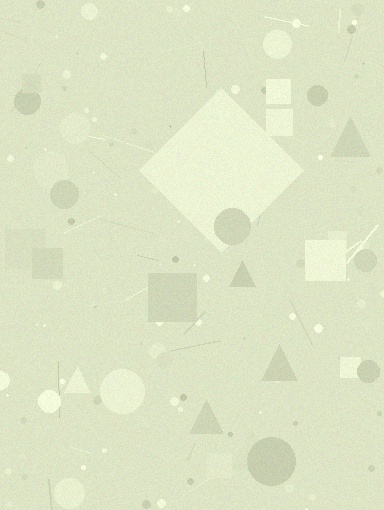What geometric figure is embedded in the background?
A diamond is embedded in the background.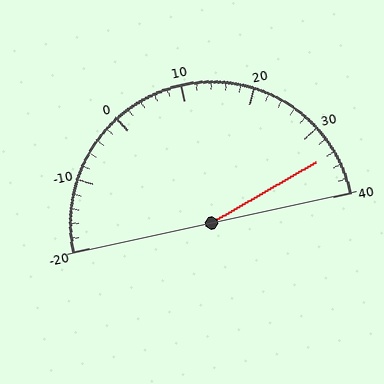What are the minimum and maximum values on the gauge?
The gauge ranges from -20 to 40.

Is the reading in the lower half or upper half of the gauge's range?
The reading is in the upper half of the range (-20 to 40).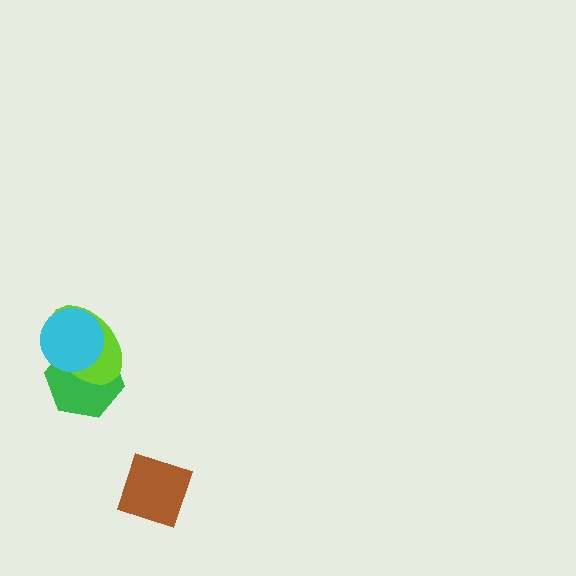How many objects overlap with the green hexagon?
2 objects overlap with the green hexagon.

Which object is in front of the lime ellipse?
The cyan circle is in front of the lime ellipse.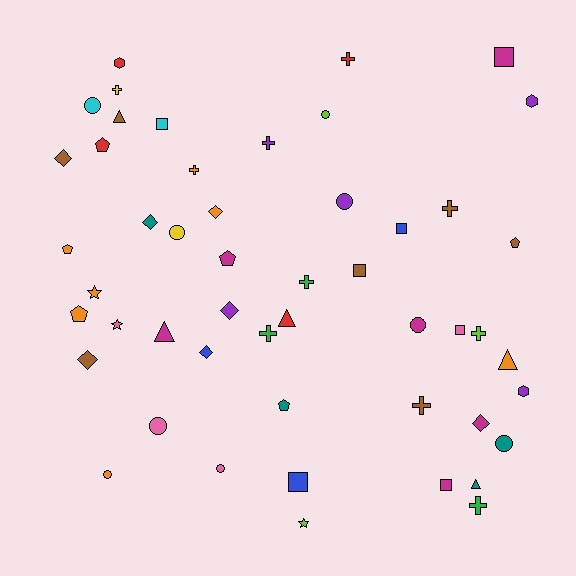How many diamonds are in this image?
There are 7 diamonds.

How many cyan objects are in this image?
There are 2 cyan objects.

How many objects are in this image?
There are 50 objects.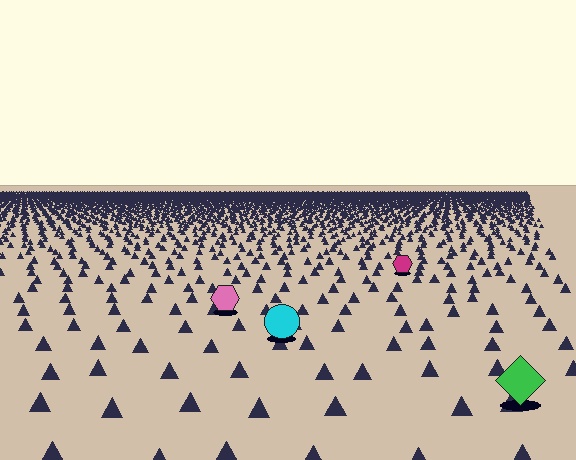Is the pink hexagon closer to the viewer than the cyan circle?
No. The cyan circle is closer — you can tell from the texture gradient: the ground texture is coarser near it.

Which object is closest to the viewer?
The green diamond is closest. The texture marks near it are larger and more spread out.